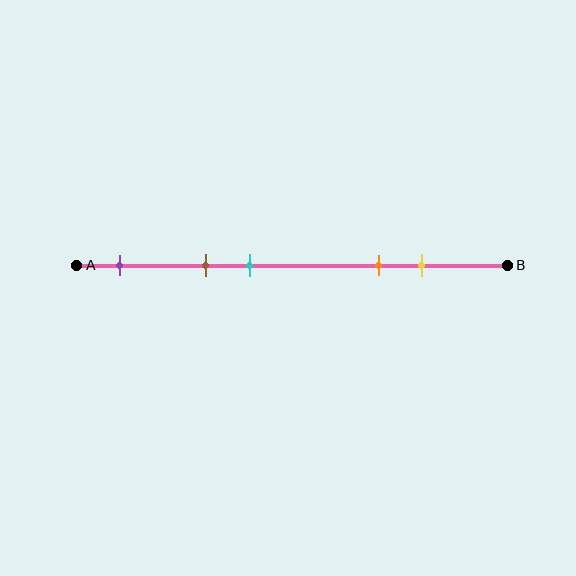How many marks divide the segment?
There are 5 marks dividing the segment.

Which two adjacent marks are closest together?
The brown and cyan marks are the closest adjacent pair.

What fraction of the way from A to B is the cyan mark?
The cyan mark is approximately 40% (0.4) of the way from A to B.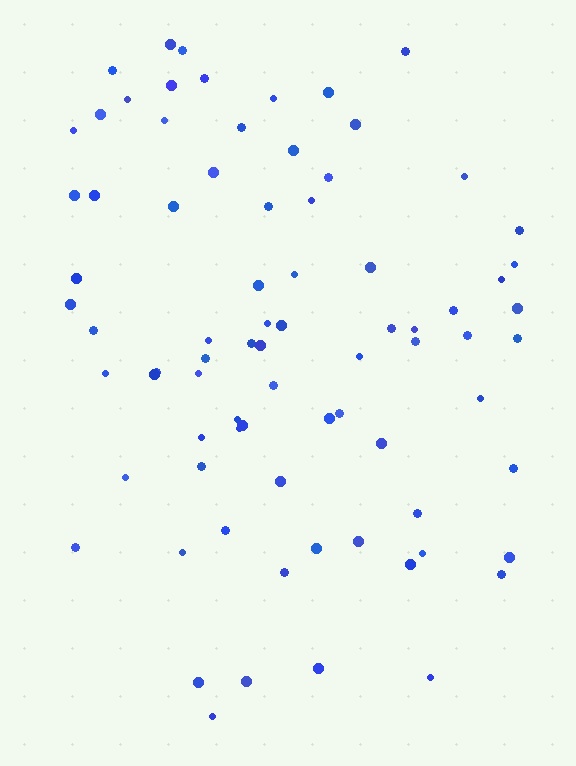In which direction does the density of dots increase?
From bottom to top, with the top side densest.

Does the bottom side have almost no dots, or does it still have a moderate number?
Still a moderate number, just noticeably fewer than the top.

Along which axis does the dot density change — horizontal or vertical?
Vertical.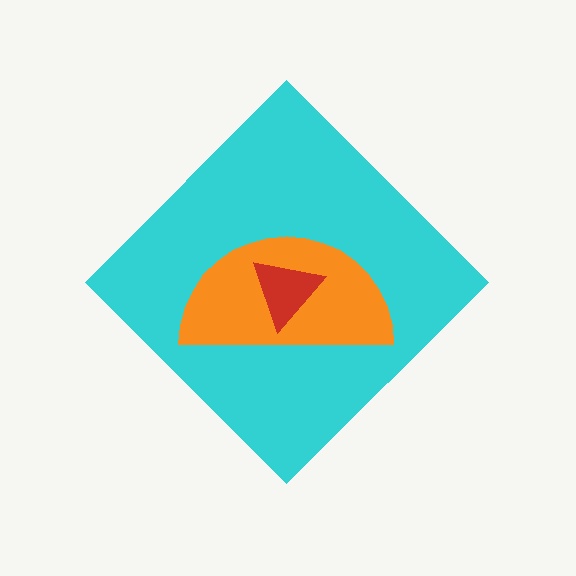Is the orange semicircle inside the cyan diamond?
Yes.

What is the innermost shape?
The red triangle.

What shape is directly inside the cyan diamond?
The orange semicircle.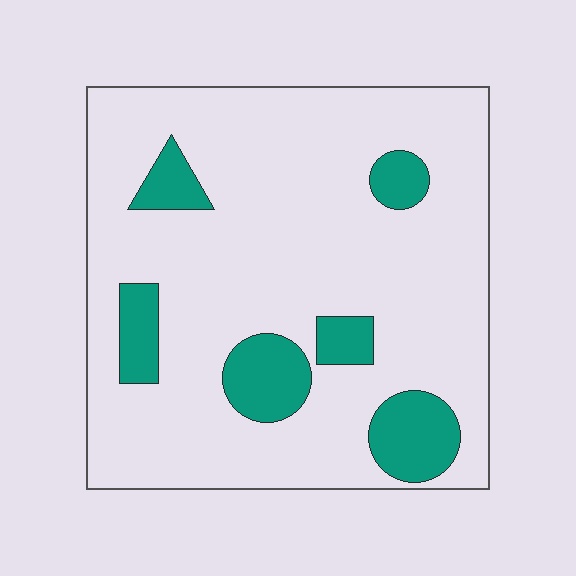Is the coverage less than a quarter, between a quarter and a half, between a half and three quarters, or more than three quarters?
Less than a quarter.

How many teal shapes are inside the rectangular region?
6.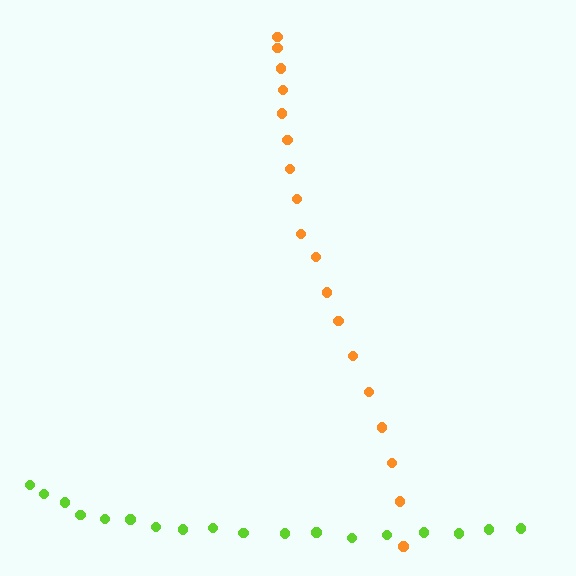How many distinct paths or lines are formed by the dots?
There are 2 distinct paths.